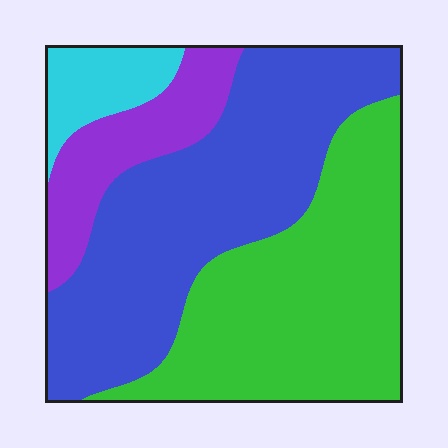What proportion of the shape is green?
Green takes up about three eighths (3/8) of the shape.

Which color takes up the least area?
Cyan, at roughly 10%.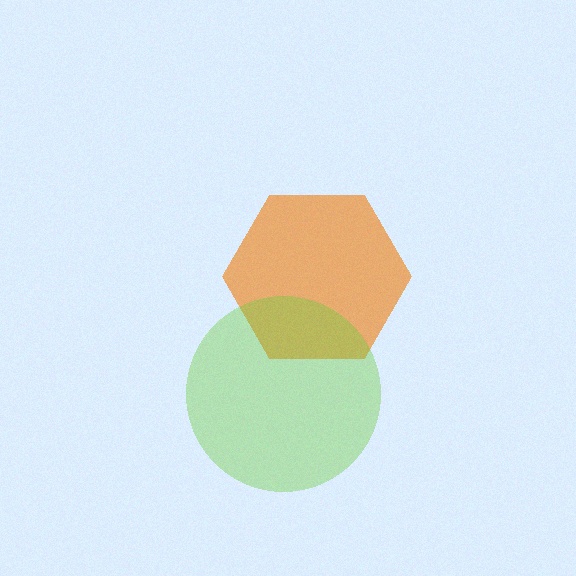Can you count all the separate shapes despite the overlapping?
Yes, there are 2 separate shapes.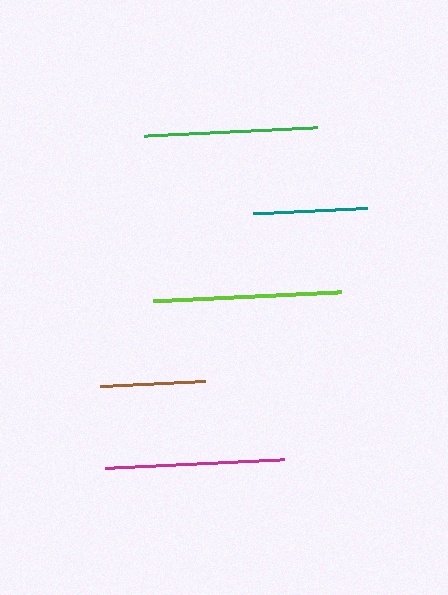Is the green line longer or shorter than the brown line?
The green line is longer than the brown line.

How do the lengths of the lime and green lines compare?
The lime and green lines are approximately the same length.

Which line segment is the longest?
The lime line is the longest at approximately 188 pixels.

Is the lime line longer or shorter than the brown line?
The lime line is longer than the brown line.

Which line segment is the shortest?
The brown line is the shortest at approximately 105 pixels.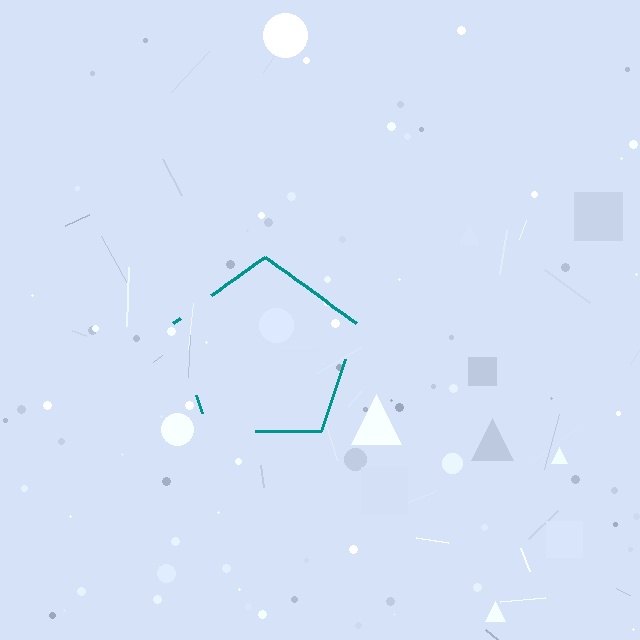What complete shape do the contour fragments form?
The contour fragments form a pentagon.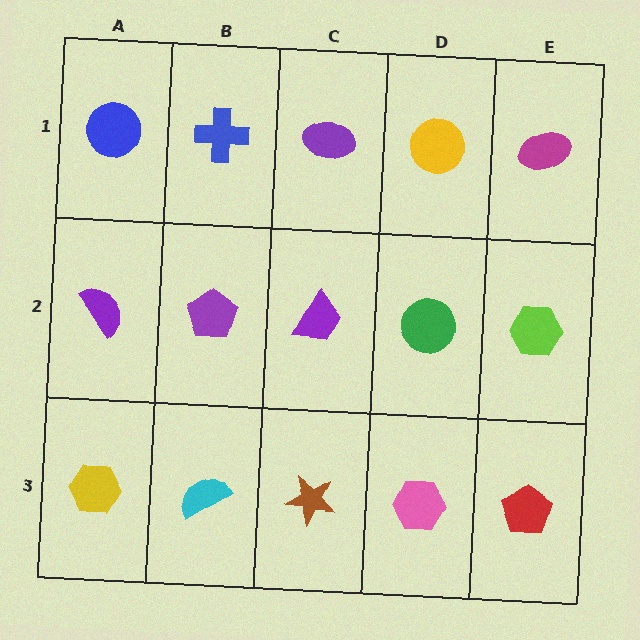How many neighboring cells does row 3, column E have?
2.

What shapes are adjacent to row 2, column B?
A blue cross (row 1, column B), a cyan semicircle (row 3, column B), a purple semicircle (row 2, column A), a purple trapezoid (row 2, column C).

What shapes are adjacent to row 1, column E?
A lime hexagon (row 2, column E), a yellow circle (row 1, column D).